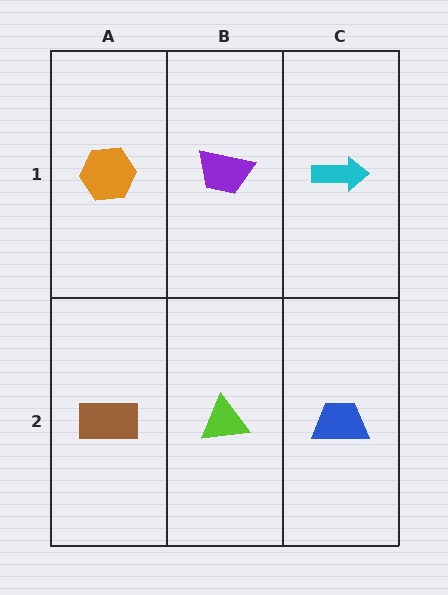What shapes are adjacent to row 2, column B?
A purple trapezoid (row 1, column B), a brown rectangle (row 2, column A), a blue trapezoid (row 2, column C).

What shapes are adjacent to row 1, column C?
A blue trapezoid (row 2, column C), a purple trapezoid (row 1, column B).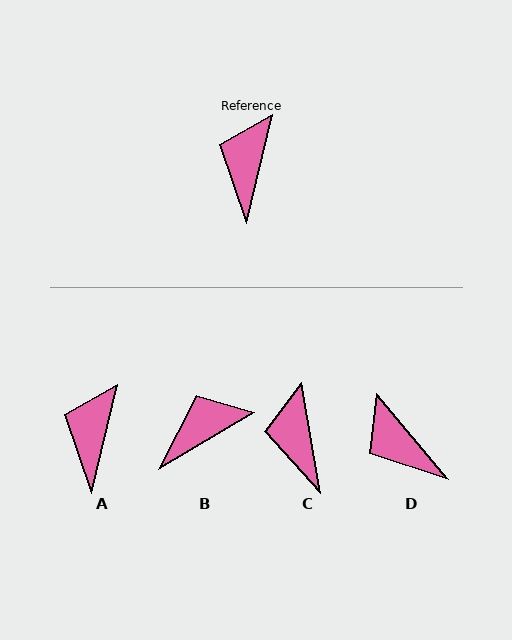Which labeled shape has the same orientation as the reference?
A.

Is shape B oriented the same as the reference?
No, it is off by about 46 degrees.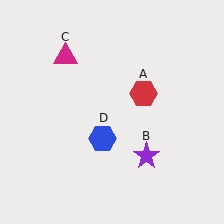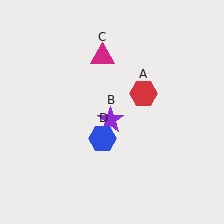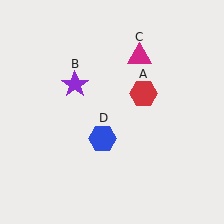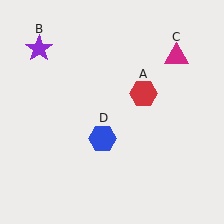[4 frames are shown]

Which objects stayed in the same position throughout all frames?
Red hexagon (object A) and blue hexagon (object D) remained stationary.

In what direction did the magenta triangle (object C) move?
The magenta triangle (object C) moved right.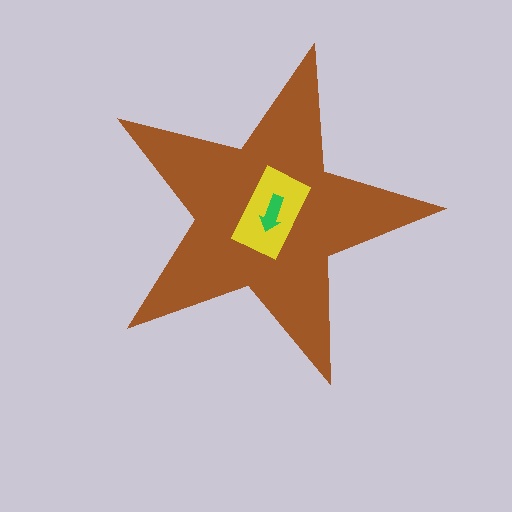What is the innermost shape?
The green arrow.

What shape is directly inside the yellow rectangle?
The green arrow.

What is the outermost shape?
The brown star.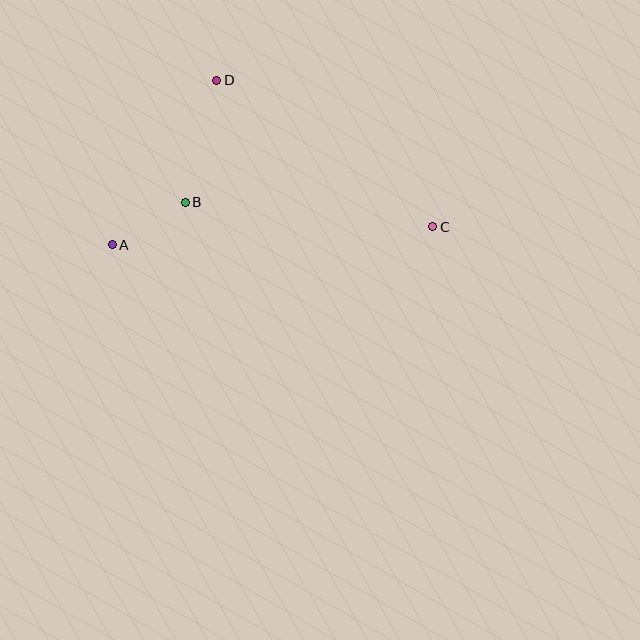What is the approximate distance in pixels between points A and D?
The distance between A and D is approximately 195 pixels.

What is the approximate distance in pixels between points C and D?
The distance between C and D is approximately 261 pixels.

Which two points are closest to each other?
Points A and B are closest to each other.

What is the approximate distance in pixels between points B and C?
The distance between B and C is approximately 249 pixels.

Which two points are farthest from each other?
Points A and C are farthest from each other.